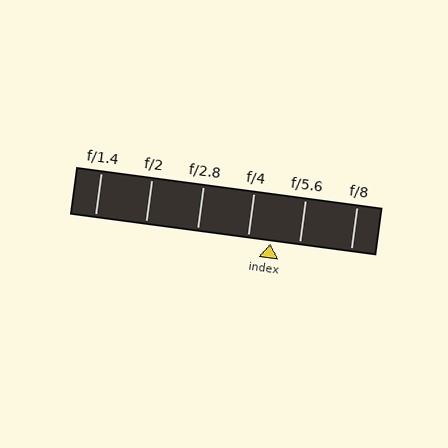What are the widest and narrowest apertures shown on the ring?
The widest aperture shown is f/1.4 and the narrowest is f/8.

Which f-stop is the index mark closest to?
The index mark is closest to f/4.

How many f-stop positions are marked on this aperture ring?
There are 6 f-stop positions marked.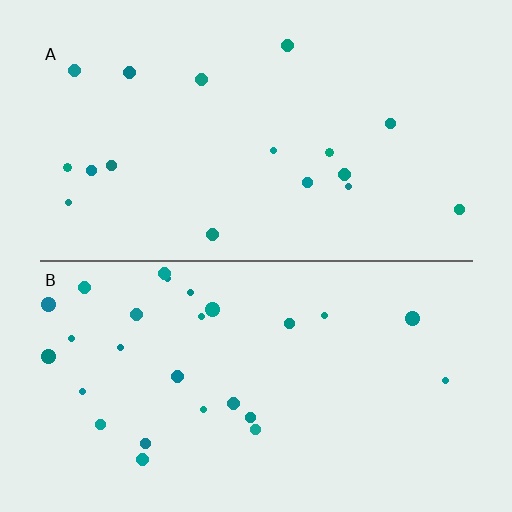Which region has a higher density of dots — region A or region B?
B (the bottom).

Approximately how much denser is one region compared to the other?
Approximately 1.6× — region B over region A.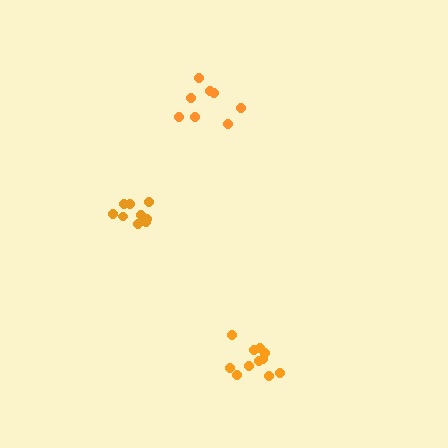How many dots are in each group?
Group 1: 8 dots, Group 2: 9 dots, Group 3: 11 dots (28 total).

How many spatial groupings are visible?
There are 3 spatial groupings.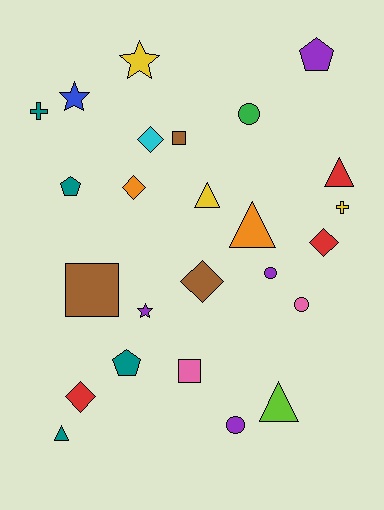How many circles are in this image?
There are 4 circles.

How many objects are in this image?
There are 25 objects.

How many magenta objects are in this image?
There are no magenta objects.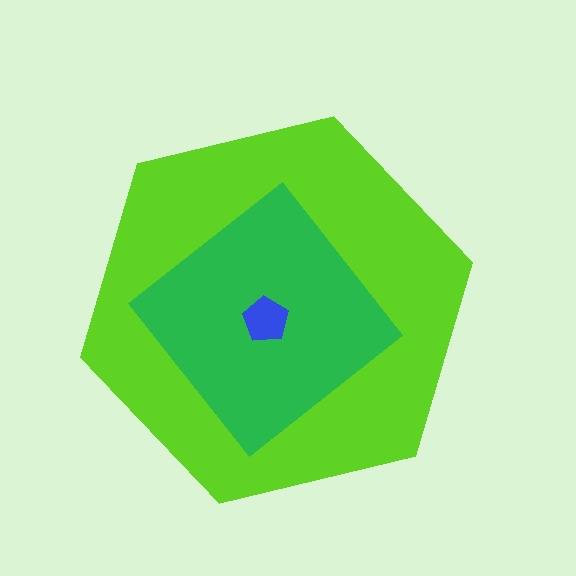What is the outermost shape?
The lime hexagon.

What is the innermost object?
The blue pentagon.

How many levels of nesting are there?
3.